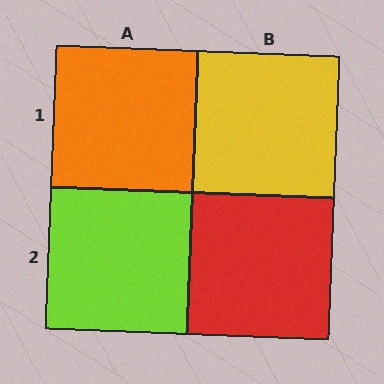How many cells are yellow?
1 cell is yellow.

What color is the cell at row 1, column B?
Yellow.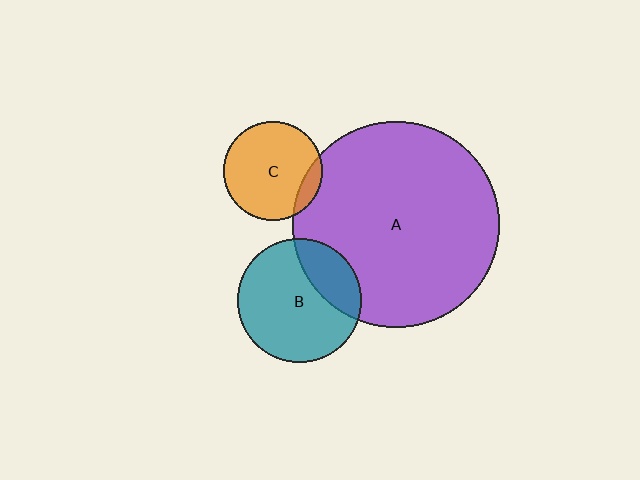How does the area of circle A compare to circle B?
Approximately 2.8 times.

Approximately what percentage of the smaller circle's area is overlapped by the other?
Approximately 25%.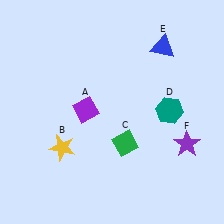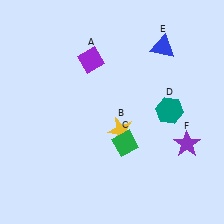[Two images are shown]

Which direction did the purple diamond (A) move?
The purple diamond (A) moved up.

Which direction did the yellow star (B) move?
The yellow star (B) moved right.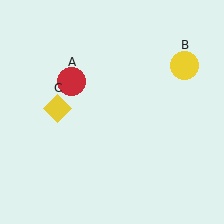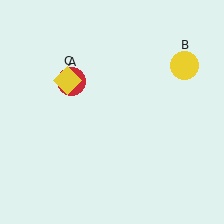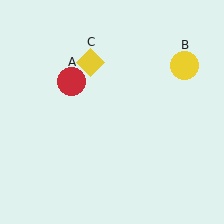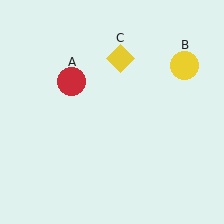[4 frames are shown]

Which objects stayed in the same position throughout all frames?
Red circle (object A) and yellow circle (object B) remained stationary.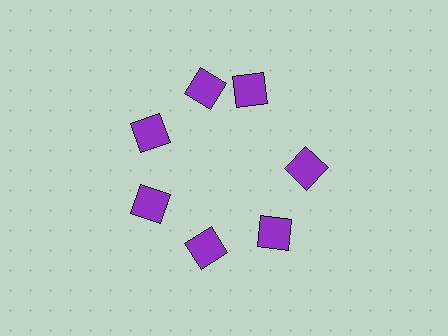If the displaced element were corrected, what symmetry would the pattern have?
It would have 7-fold rotational symmetry — the pattern would map onto itself every 51 degrees.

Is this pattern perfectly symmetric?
No. The 7 purple diamonds are arranged in a ring, but one element near the 1 o'clock position is rotated out of alignment along the ring, breaking the 7-fold rotational symmetry.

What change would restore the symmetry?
The symmetry would be restored by rotating it back into even spacing with its neighbors so that all 7 diamonds sit at equal angles and equal distance from the center.